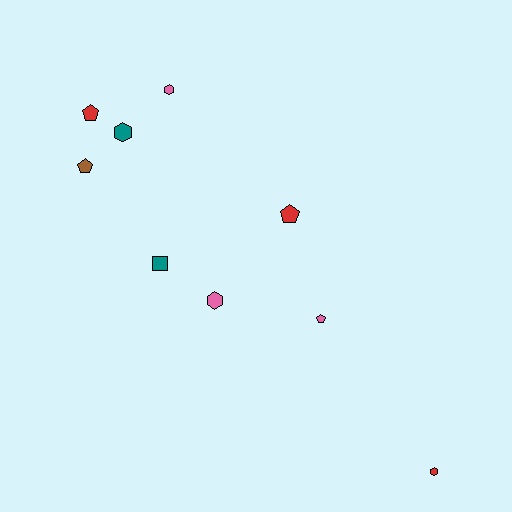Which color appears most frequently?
Pink, with 3 objects.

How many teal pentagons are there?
There are no teal pentagons.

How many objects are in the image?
There are 9 objects.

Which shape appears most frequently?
Pentagon, with 4 objects.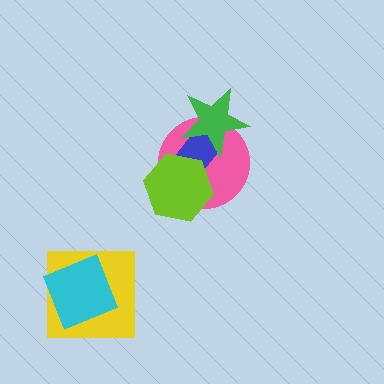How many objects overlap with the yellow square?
1 object overlaps with the yellow square.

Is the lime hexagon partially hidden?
No, no other shape covers it.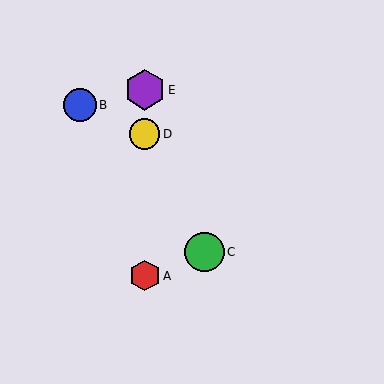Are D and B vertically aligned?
No, D is at x≈145 and B is at x≈80.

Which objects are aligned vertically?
Objects A, D, E are aligned vertically.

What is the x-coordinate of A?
Object A is at x≈145.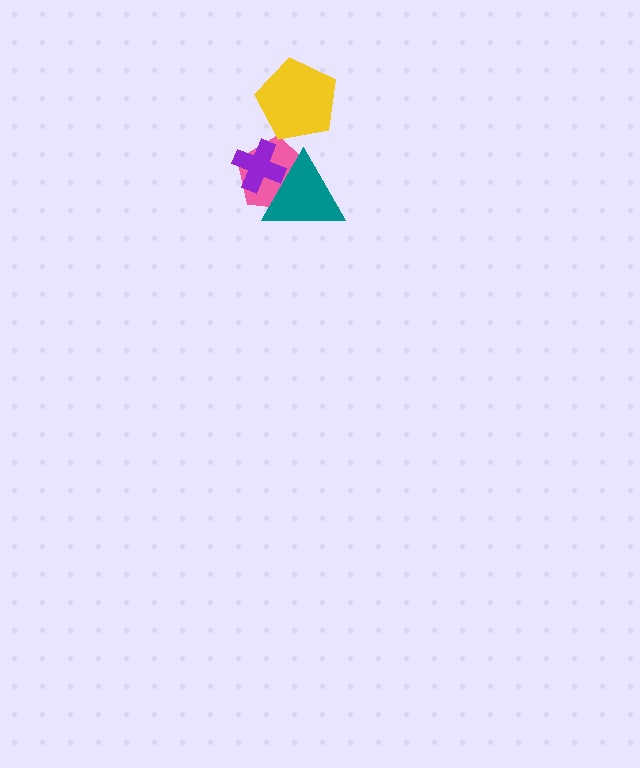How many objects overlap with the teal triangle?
2 objects overlap with the teal triangle.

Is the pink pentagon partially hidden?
Yes, it is partially covered by another shape.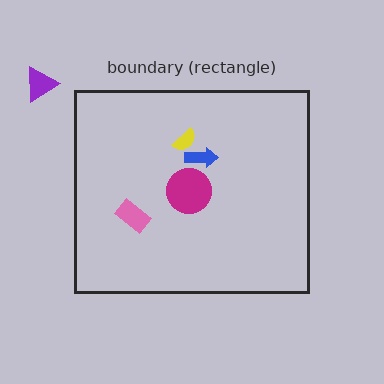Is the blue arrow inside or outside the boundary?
Inside.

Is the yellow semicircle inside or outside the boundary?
Inside.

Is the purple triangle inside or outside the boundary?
Outside.